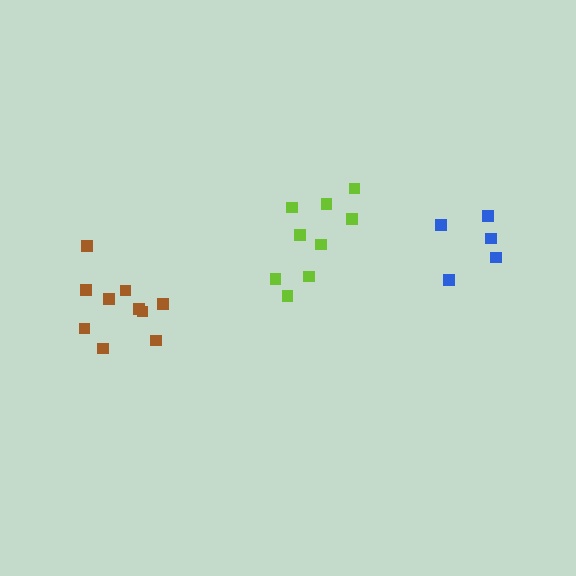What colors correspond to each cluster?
The clusters are colored: lime, blue, brown.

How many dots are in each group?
Group 1: 9 dots, Group 2: 5 dots, Group 3: 10 dots (24 total).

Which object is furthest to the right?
The blue cluster is rightmost.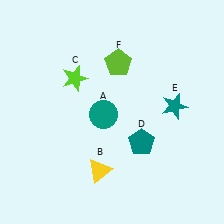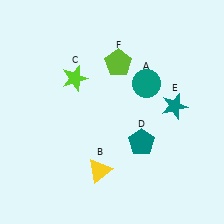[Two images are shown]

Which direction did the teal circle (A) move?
The teal circle (A) moved right.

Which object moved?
The teal circle (A) moved right.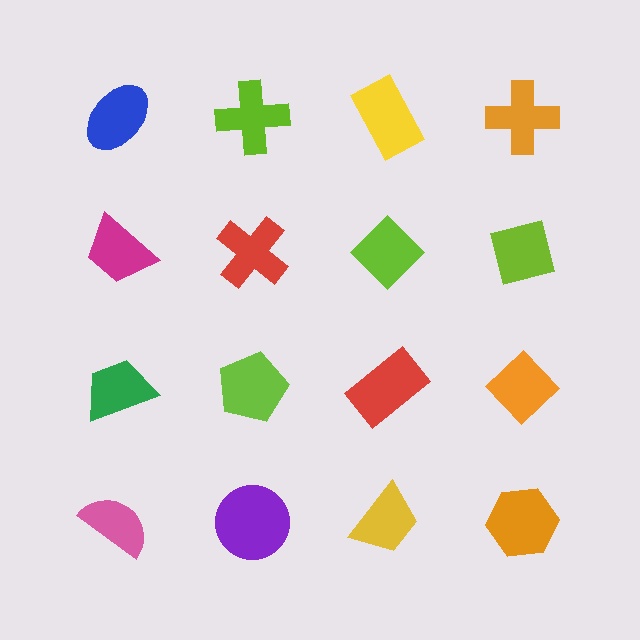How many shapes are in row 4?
4 shapes.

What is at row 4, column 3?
A yellow trapezoid.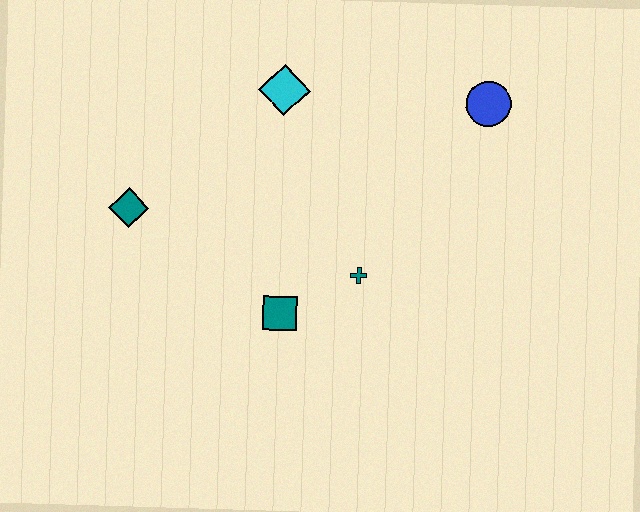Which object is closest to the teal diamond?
The teal square is closest to the teal diamond.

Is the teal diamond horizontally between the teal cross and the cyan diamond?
No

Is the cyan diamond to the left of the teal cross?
Yes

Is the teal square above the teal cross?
No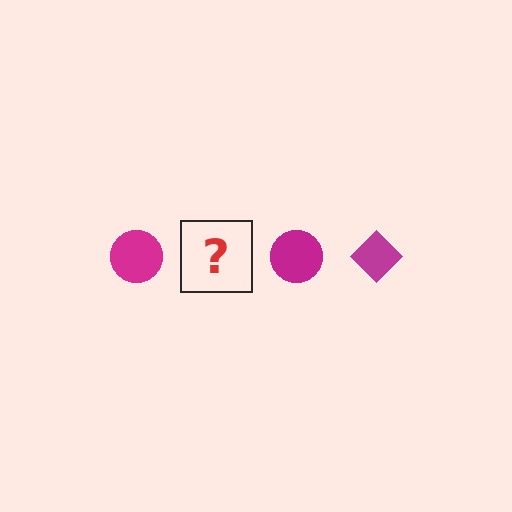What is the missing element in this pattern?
The missing element is a magenta diamond.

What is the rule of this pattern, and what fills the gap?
The rule is that the pattern cycles through circle, diamond shapes in magenta. The gap should be filled with a magenta diamond.